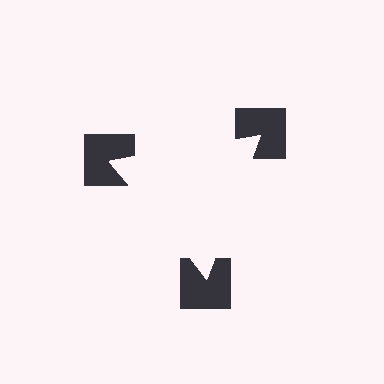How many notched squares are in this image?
There are 3 — one at each vertex of the illusory triangle.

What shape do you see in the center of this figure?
An illusory triangle — its edges are inferred from the aligned wedge cuts in the notched squares, not physically drawn.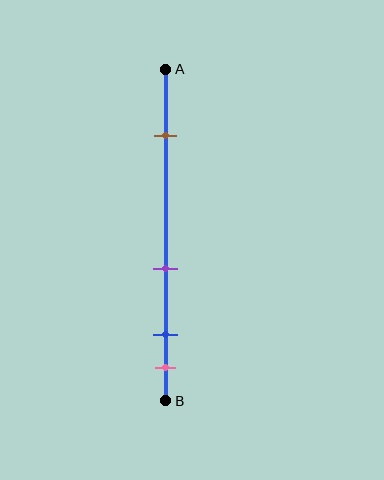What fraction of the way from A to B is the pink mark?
The pink mark is approximately 90% (0.9) of the way from A to B.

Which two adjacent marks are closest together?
The blue and pink marks are the closest adjacent pair.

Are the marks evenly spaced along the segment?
No, the marks are not evenly spaced.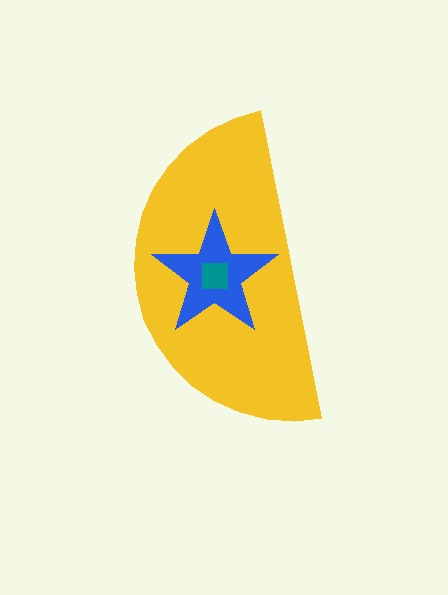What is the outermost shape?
The yellow semicircle.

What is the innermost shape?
The teal square.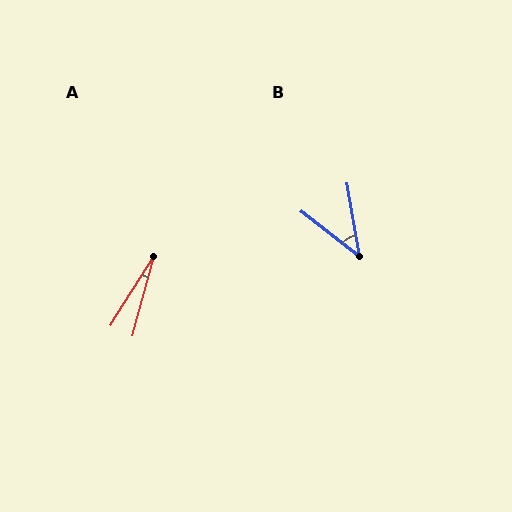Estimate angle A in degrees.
Approximately 17 degrees.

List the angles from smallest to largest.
A (17°), B (42°).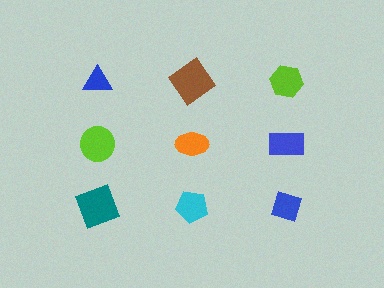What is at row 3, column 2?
A cyan pentagon.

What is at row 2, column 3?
A blue rectangle.